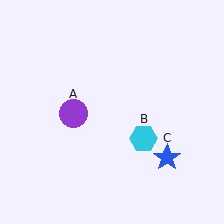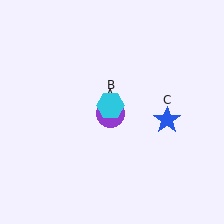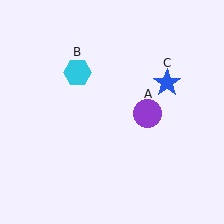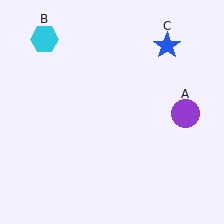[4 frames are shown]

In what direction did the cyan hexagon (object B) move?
The cyan hexagon (object B) moved up and to the left.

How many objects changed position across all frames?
3 objects changed position: purple circle (object A), cyan hexagon (object B), blue star (object C).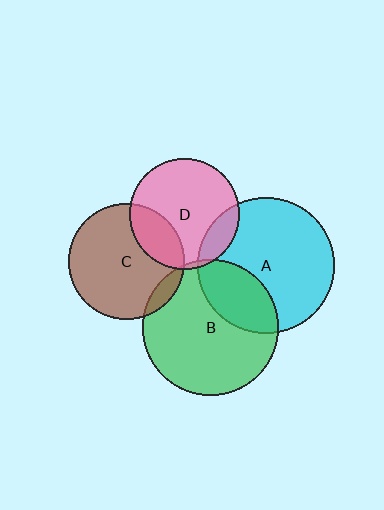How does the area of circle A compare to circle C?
Approximately 1.4 times.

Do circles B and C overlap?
Yes.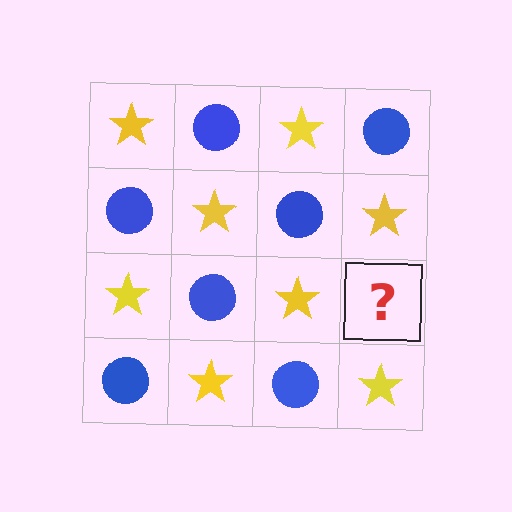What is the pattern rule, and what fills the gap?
The rule is that it alternates yellow star and blue circle in a checkerboard pattern. The gap should be filled with a blue circle.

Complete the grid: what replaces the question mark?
The question mark should be replaced with a blue circle.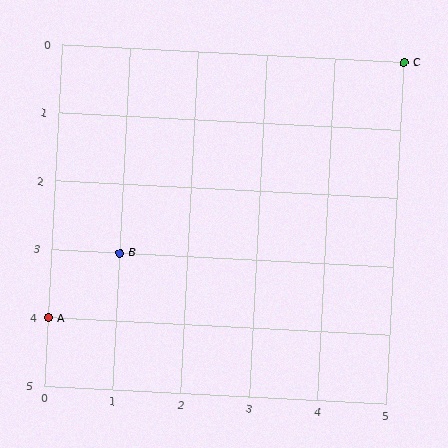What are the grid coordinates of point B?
Point B is at grid coordinates (1, 3).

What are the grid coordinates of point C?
Point C is at grid coordinates (5, 0).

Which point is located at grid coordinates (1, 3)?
Point B is at (1, 3).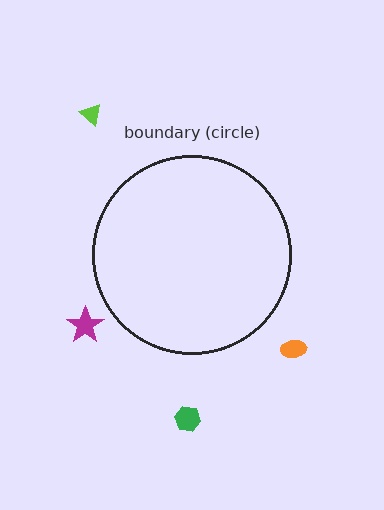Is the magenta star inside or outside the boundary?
Outside.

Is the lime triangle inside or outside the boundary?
Outside.